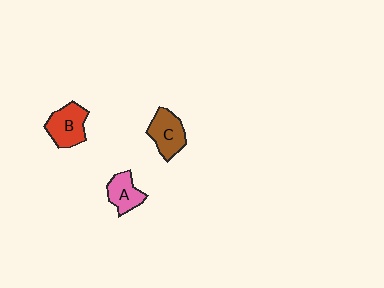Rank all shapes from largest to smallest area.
From largest to smallest: B (red), C (brown), A (pink).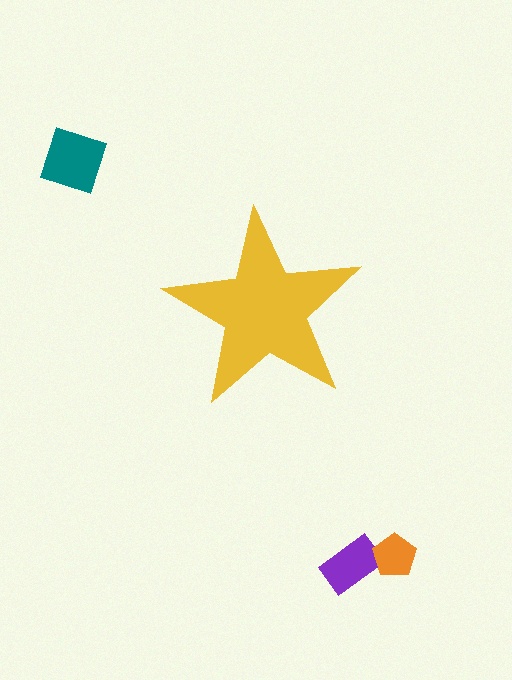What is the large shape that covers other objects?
A yellow star.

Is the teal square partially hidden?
No, the teal square is fully visible.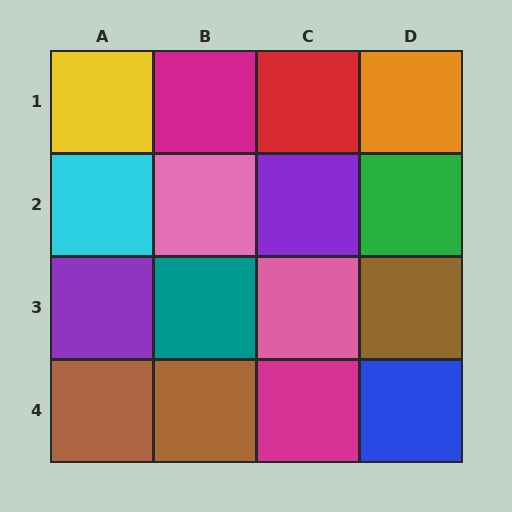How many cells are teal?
1 cell is teal.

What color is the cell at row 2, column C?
Purple.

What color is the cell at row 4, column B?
Brown.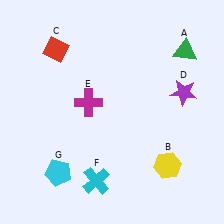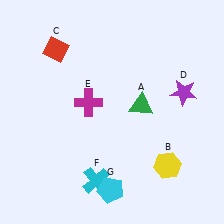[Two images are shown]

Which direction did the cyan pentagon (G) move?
The cyan pentagon (G) moved right.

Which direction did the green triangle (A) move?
The green triangle (A) moved down.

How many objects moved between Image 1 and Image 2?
2 objects moved between the two images.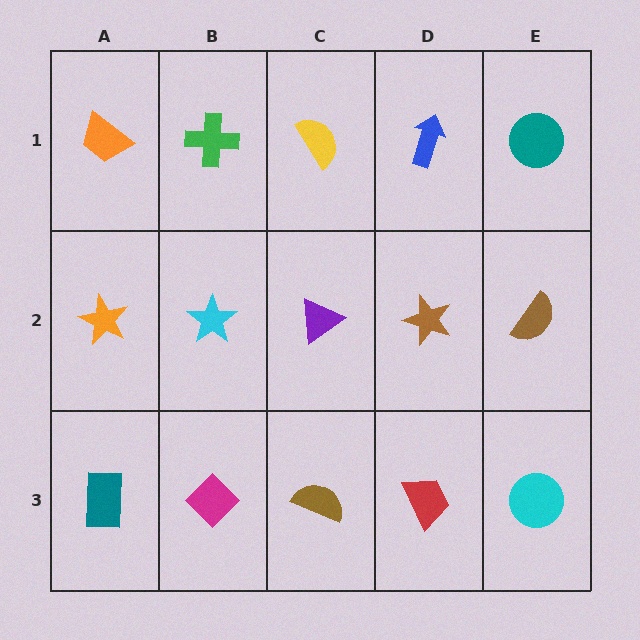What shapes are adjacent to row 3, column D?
A brown star (row 2, column D), a brown semicircle (row 3, column C), a cyan circle (row 3, column E).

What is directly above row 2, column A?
An orange trapezoid.